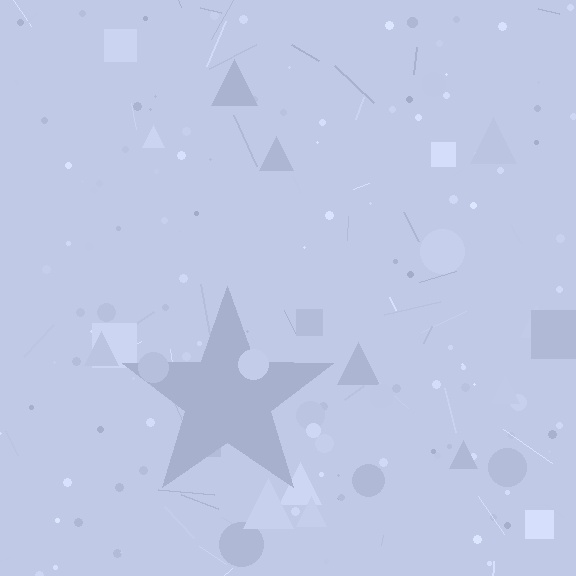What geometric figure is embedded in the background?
A star is embedded in the background.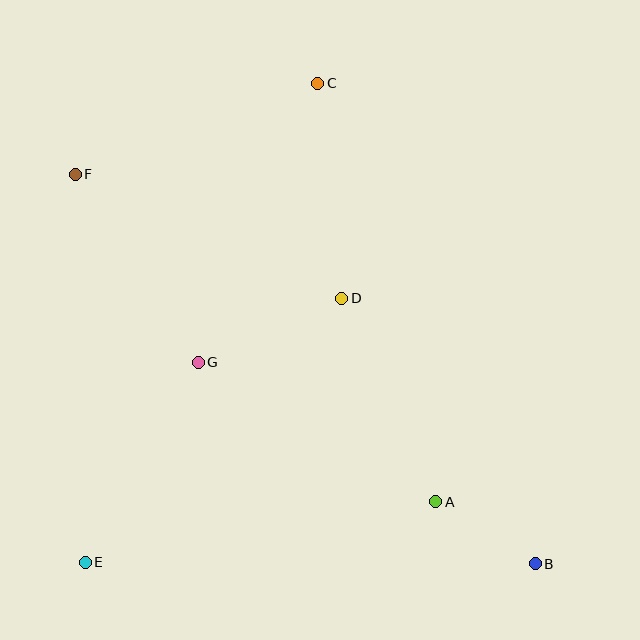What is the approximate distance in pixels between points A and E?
The distance between A and E is approximately 356 pixels.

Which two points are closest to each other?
Points A and B are closest to each other.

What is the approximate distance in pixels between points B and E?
The distance between B and E is approximately 450 pixels.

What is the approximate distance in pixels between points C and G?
The distance between C and G is approximately 303 pixels.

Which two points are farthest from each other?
Points B and F are farthest from each other.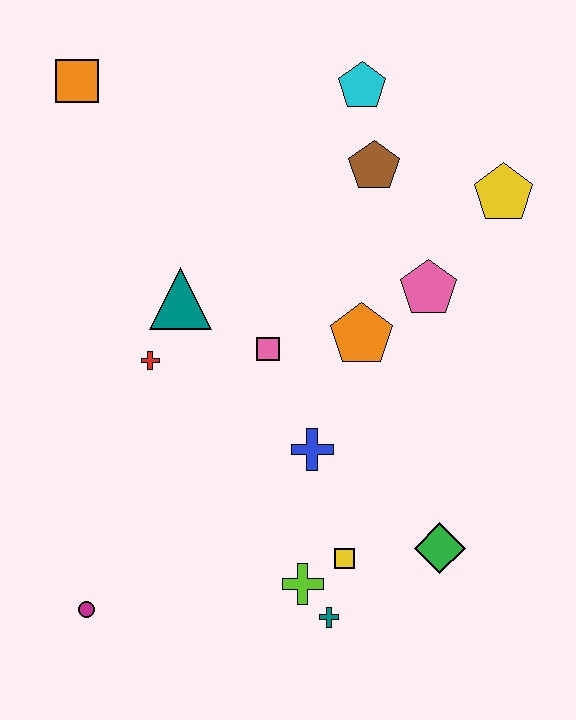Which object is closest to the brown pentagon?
The cyan pentagon is closest to the brown pentagon.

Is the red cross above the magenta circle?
Yes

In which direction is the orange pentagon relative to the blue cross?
The orange pentagon is above the blue cross.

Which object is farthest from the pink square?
The orange square is farthest from the pink square.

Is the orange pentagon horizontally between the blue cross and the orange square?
No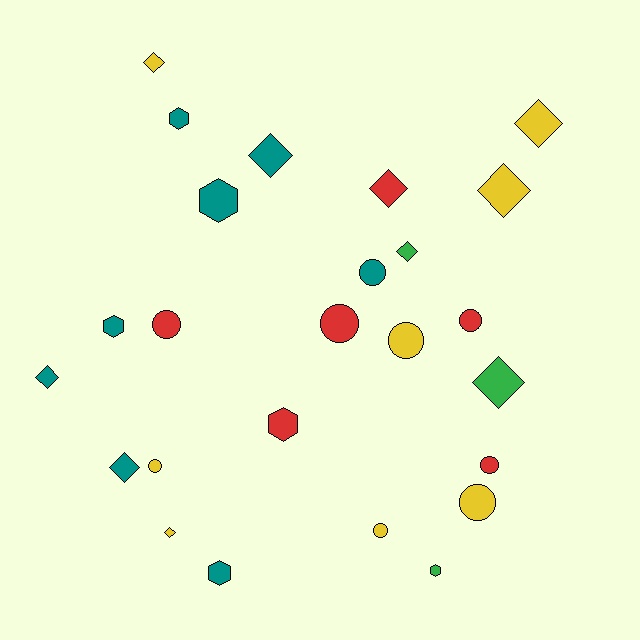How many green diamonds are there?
There are 2 green diamonds.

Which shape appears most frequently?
Diamond, with 10 objects.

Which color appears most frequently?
Yellow, with 8 objects.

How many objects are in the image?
There are 25 objects.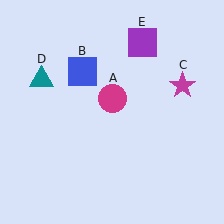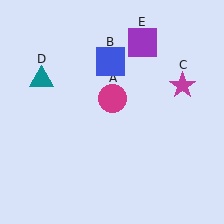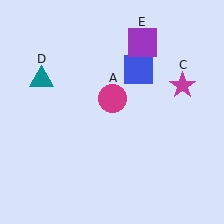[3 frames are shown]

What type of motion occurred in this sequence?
The blue square (object B) rotated clockwise around the center of the scene.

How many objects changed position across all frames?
1 object changed position: blue square (object B).